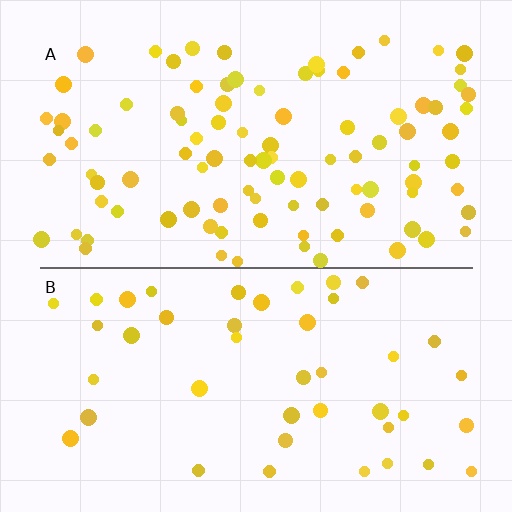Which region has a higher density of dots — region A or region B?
A (the top).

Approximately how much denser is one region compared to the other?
Approximately 2.2× — region A over region B.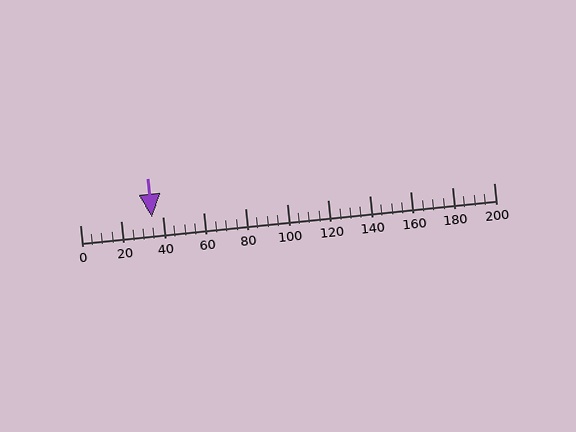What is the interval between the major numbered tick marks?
The major tick marks are spaced 20 units apart.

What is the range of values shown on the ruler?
The ruler shows values from 0 to 200.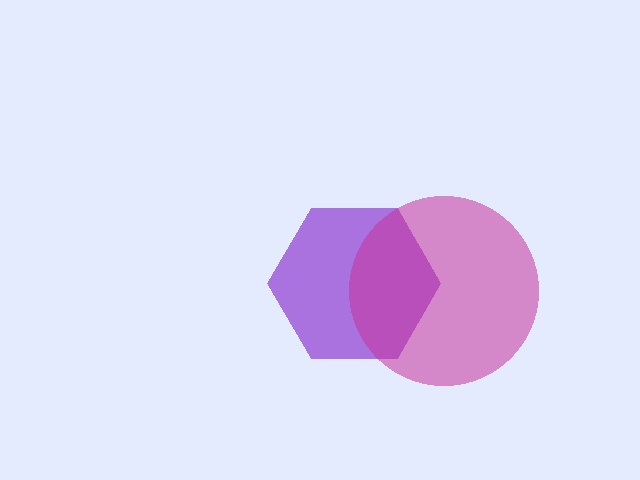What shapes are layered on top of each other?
The layered shapes are: a purple hexagon, a magenta circle.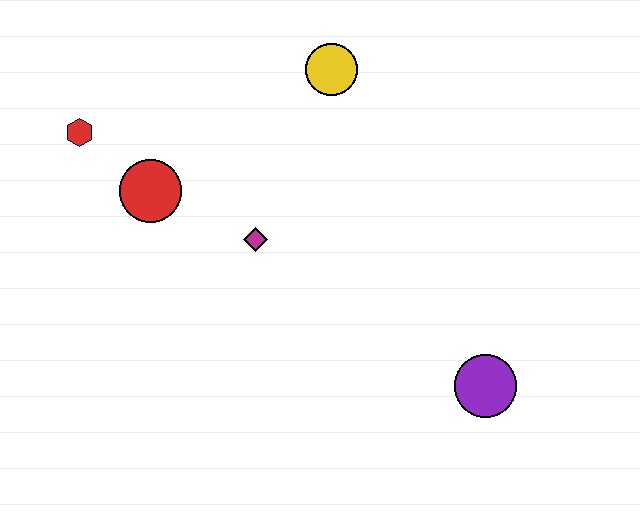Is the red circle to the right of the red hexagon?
Yes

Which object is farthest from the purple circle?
The red hexagon is farthest from the purple circle.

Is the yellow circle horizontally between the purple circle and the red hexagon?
Yes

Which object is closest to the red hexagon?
The red circle is closest to the red hexagon.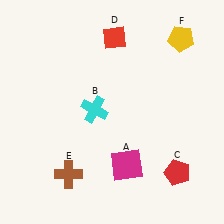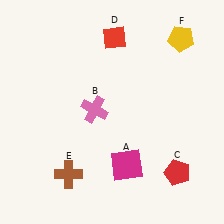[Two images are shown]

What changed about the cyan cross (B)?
In Image 1, B is cyan. In Image 2, it changed to pink.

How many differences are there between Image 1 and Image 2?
There is 1 difference between the two images.